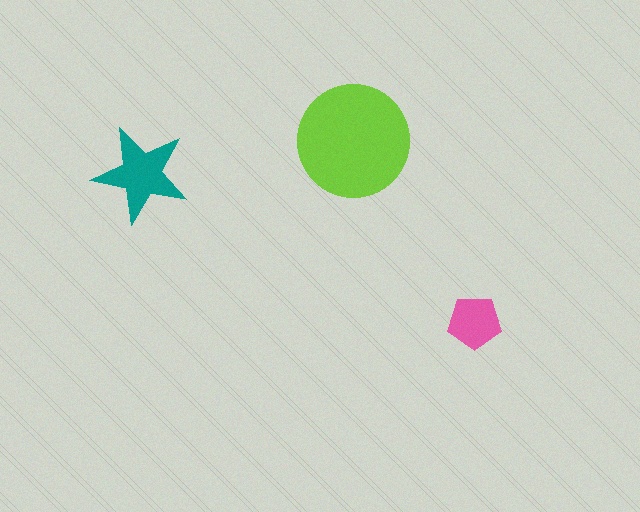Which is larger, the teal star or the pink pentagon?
The teal star.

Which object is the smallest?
The pink pentagon.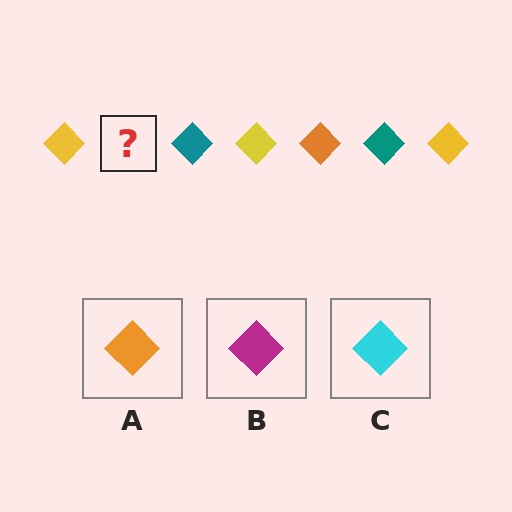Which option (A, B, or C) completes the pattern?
A.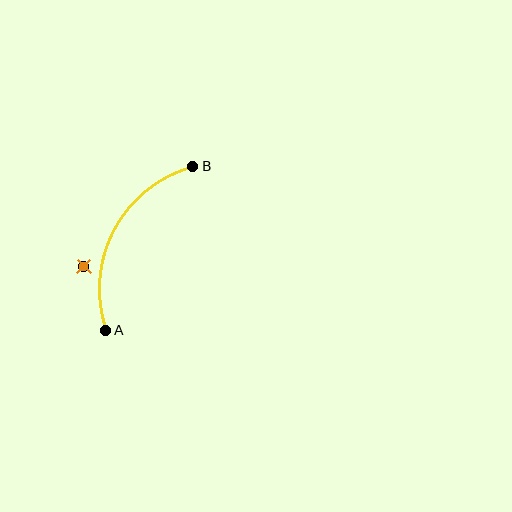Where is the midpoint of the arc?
The arc midpoint is the point on the curve farthest from the straight line joining A and B. It sits to the left of that line.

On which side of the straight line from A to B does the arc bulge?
The arc bulges to the left of the straight line connecting A and B.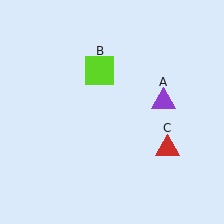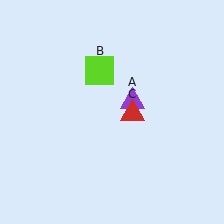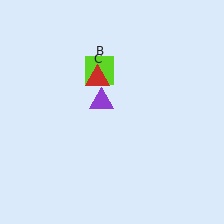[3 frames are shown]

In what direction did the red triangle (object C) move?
The red triangle (object C) moved up and to the left.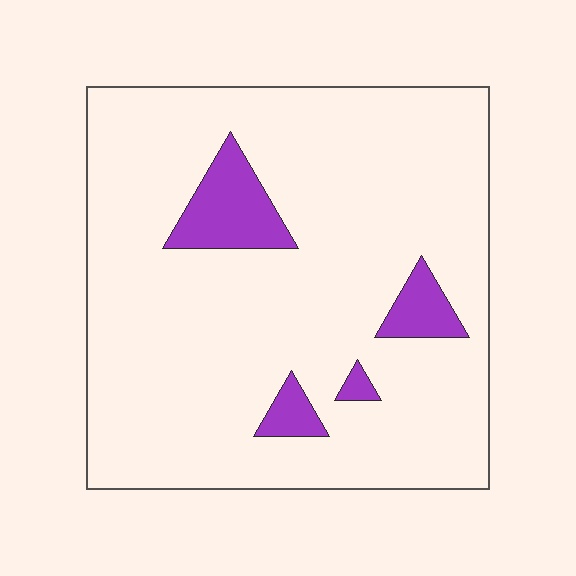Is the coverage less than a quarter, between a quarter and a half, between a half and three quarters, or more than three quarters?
Less than a quarter.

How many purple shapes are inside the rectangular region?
4.